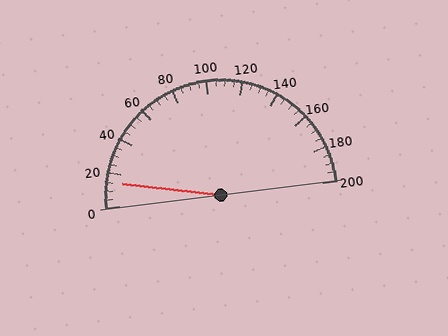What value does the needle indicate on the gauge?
The needle indicates approximately 15.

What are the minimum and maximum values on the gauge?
The gauge ranges from 0 to 200.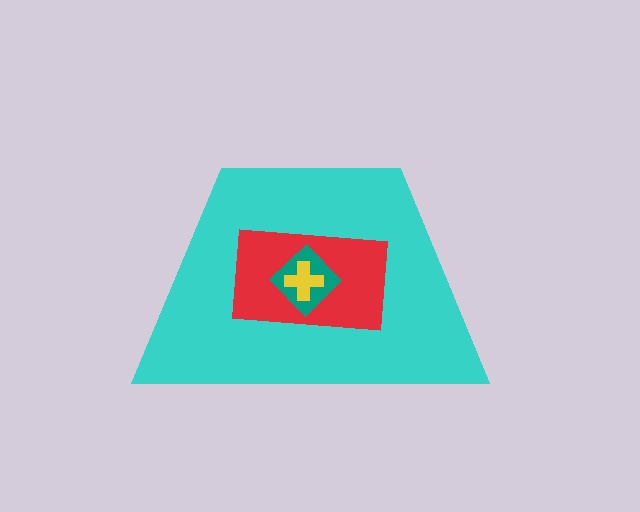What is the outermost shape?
The cyan trapezoid.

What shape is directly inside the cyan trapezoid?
The red rectangle.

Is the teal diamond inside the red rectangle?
Yes.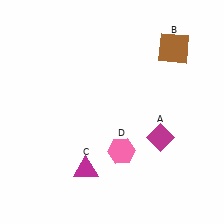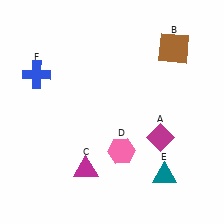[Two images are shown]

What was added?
A teal triangle (E), a blue cross (F) were added in Image 2.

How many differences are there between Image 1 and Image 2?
There are 2 differences between the two images.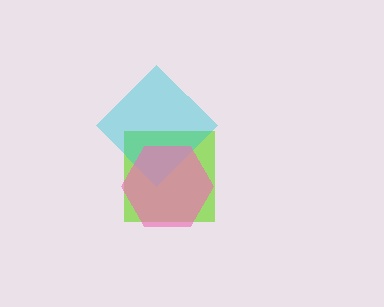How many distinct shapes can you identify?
There are 3 distinct shapes: a lime square, a cyan diamond, a pink hexagon.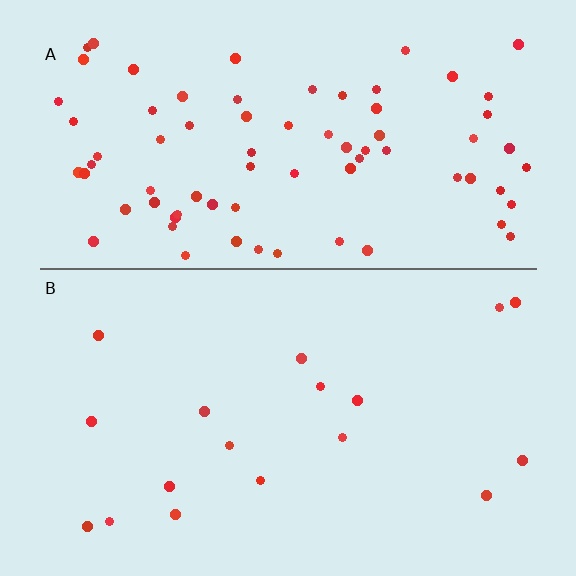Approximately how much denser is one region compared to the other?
Approximately 4.3× — region A over region B.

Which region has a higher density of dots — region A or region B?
A (the top).